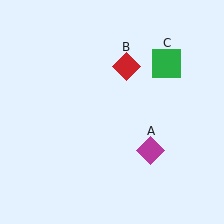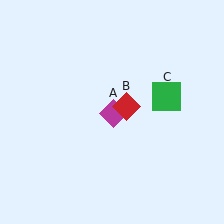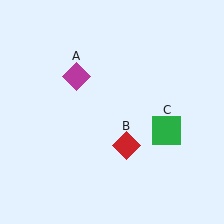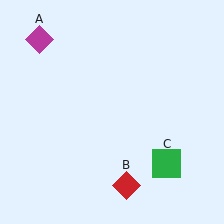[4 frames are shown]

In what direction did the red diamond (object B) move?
The red diamond (object B) moved down.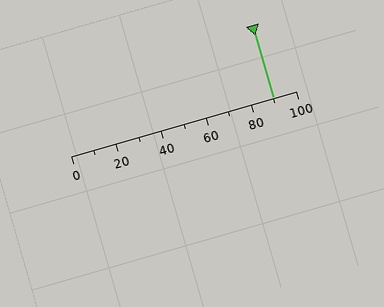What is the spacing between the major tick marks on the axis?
The major ticks are spaced 20 apart.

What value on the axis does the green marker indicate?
The marker indicates approximately 90.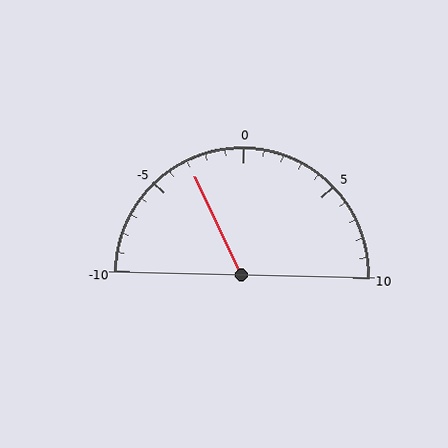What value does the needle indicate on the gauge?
The needle indicates approximately -3.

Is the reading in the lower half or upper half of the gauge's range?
The reading is in the lower half of the range (-10 to 10).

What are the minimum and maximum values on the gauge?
The gauge ranges from -10 to 10.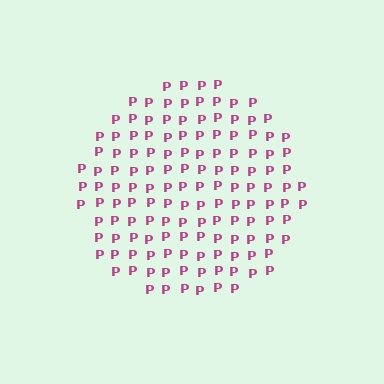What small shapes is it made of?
It is made of small letter P's.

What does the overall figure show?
The overall figure shows a circle.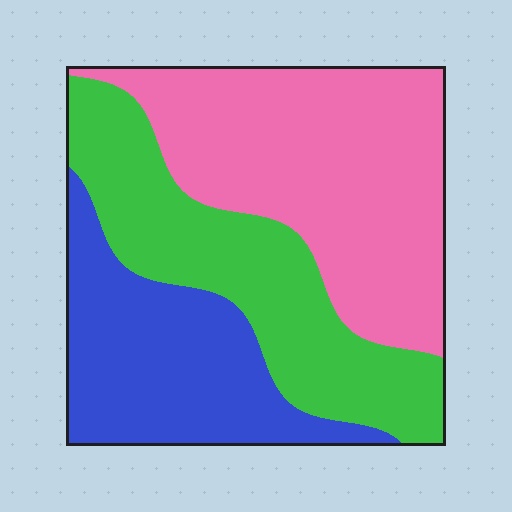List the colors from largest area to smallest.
From largest to smallest: pink, green, blue.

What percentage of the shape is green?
Green takes up about one third (1/3) of the shape.